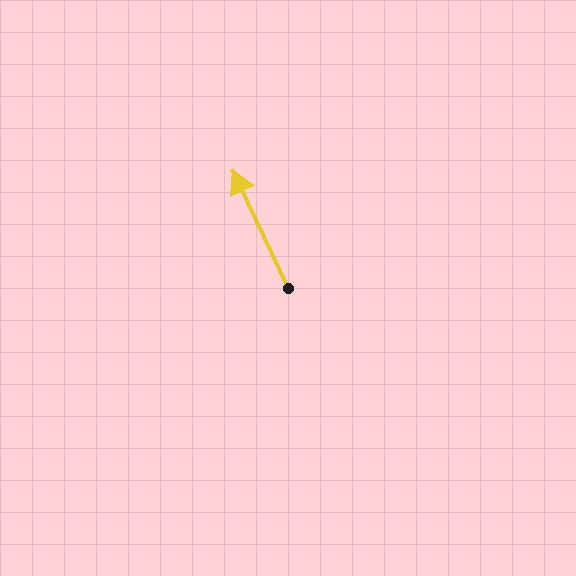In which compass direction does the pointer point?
Northwest.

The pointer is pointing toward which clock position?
Roughly 11 o'clock.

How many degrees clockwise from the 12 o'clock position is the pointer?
Approximately 335 degrees.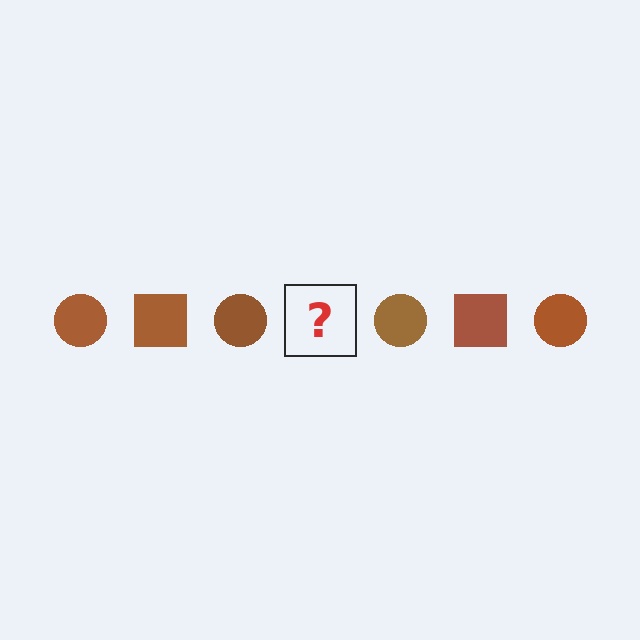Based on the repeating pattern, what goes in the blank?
The blank should be a brown square.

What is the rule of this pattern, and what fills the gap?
The rule is that the pattern cycles through circle, square shapes in brown. The gap should be filled with a brown square.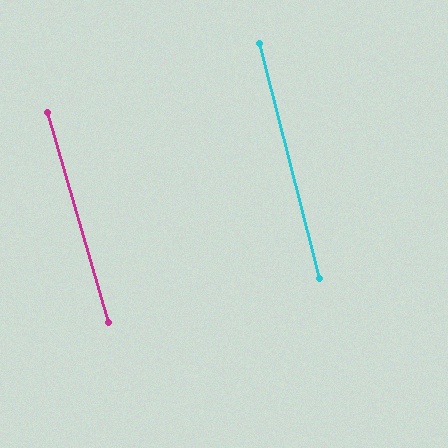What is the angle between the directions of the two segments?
Approximately 2 degrees.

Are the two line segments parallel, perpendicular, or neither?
Parallel — their directions differ by only 1.7°.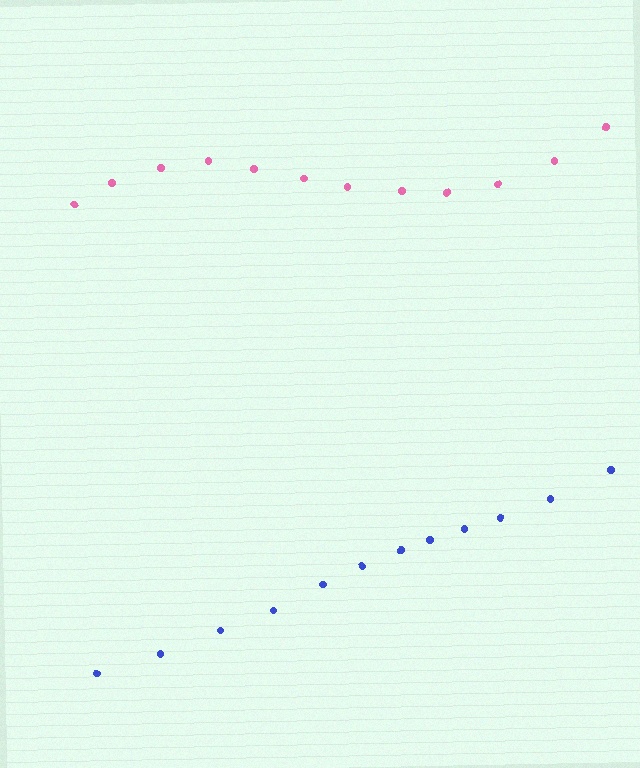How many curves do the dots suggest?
There are 2 distinct paths.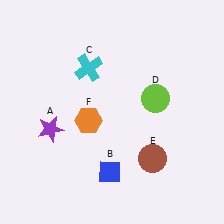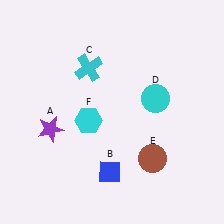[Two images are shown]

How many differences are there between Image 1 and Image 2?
There are 2 differences between the two images.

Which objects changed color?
D changed from lime to cyan. F changed from orange to cyan.